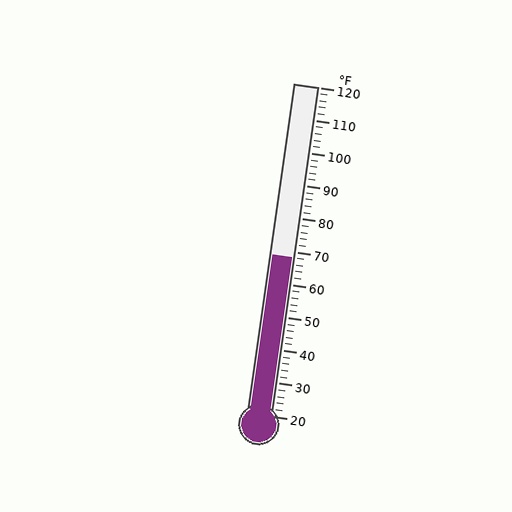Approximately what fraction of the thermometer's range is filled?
The thermometer is filled to approximately 50% of its range.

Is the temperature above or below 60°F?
The temperature is above 60°F.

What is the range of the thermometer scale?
The thermometer scale ranges from 20°F to 120°F.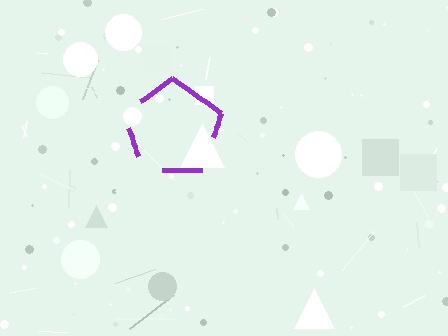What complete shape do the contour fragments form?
The contour fragments form a pentagon.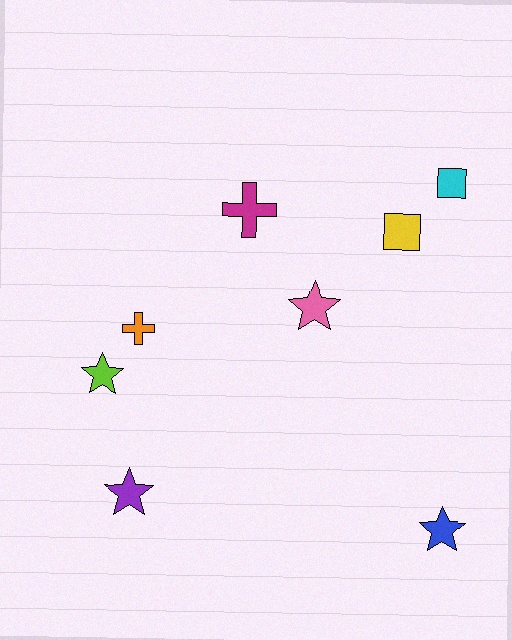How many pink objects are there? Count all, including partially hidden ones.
There is 1 pink object.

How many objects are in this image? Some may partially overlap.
There are 8 objects.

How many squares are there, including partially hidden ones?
There are 2 squares.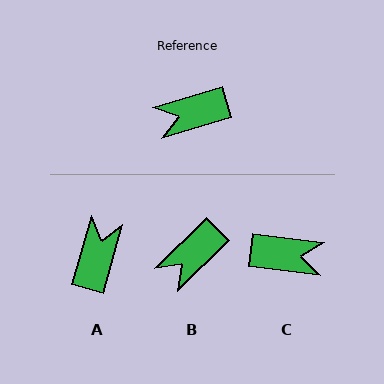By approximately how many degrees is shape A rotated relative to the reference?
Approximately 122 degrees clockwise.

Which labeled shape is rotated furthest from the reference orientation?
C, about 156 degrees away.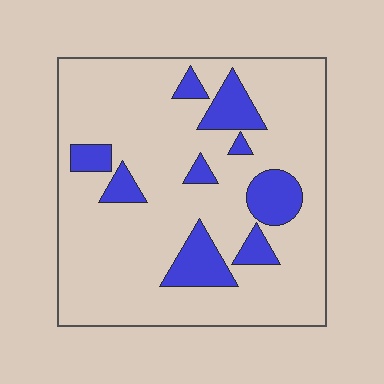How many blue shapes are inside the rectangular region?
9.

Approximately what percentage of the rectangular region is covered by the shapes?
Approximately 15%.